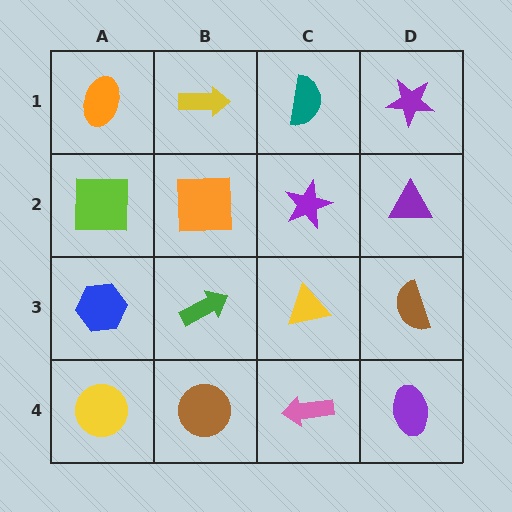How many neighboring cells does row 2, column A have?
3.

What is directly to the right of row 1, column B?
A teal semicircle.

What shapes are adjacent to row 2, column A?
An orange ellipse (row 1, column A), a blue hexagon (row 3, column A), an orange square (row 2, column B).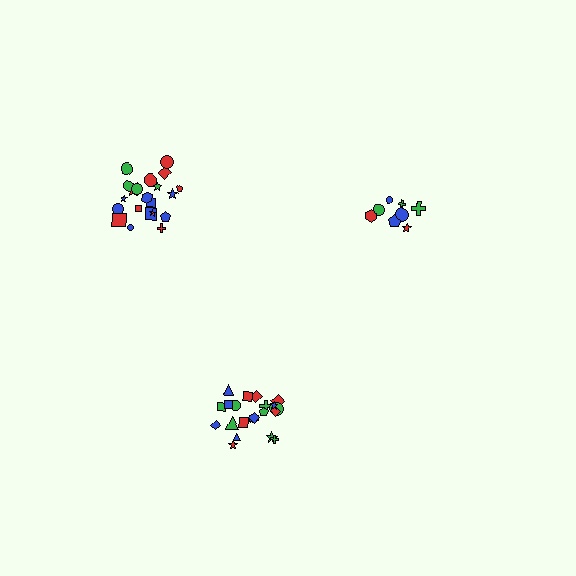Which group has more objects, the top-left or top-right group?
The top-left group.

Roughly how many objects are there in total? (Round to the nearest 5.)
Roughly 50 objects in total.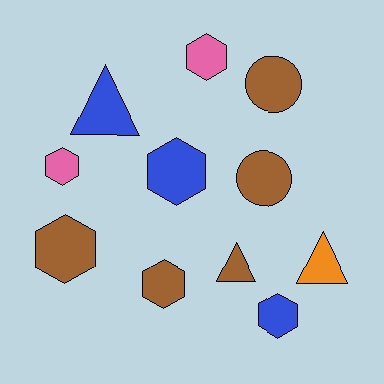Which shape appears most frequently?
Hexagon, with 6 objects.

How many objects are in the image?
There are 11 objects.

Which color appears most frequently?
Brown, with 5 objects.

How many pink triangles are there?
There are no pink triangles.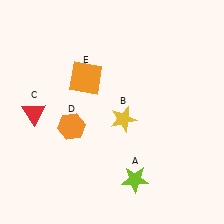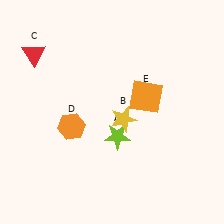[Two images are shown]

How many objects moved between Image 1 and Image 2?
3 objects moved between the two images.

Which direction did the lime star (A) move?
The lime star (A) moved up.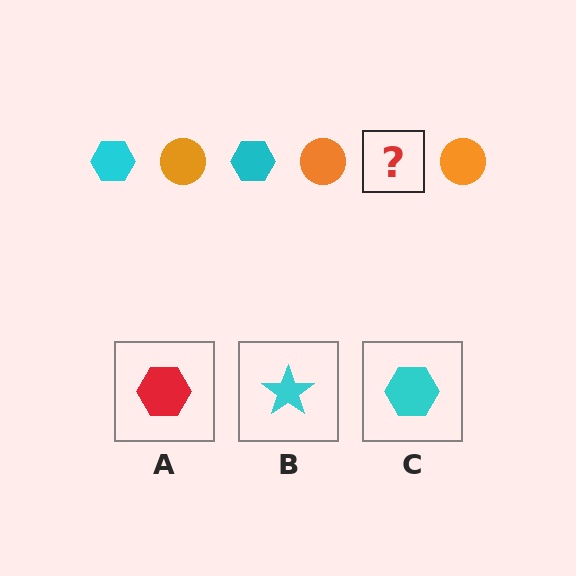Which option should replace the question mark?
Option C.